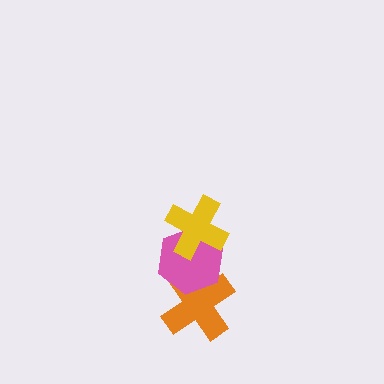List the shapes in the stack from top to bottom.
From top to bottom: the yellow cross, the pink hexagon, the orange cross.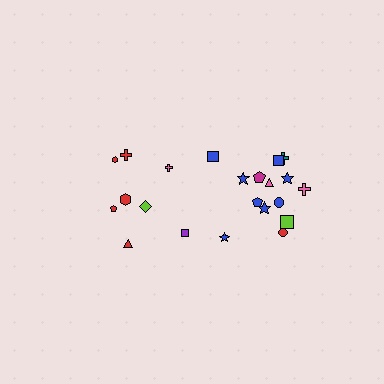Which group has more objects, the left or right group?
The right group.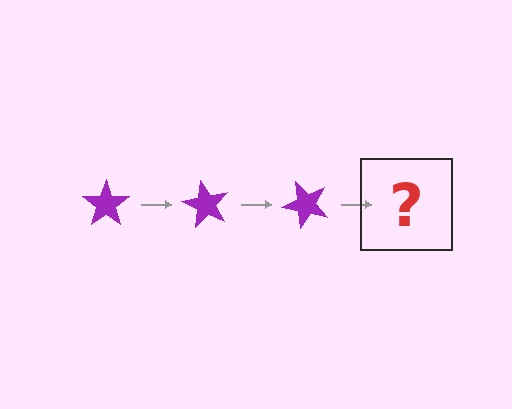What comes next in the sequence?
The next element should be a purple star rotated 180 degrees.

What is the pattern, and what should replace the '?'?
The pattern is that the star rotates 60 degrees each step. The '?' should be a purple star rotated 180 degrees.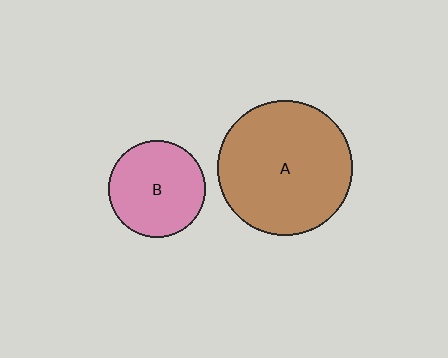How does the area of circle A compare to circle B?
Approximately 2.0 times.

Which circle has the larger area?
Circle A (brown).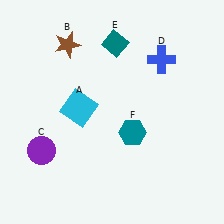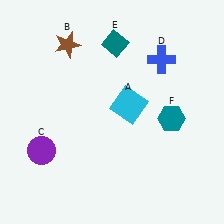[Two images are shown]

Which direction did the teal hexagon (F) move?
The teal hexagon (F) moved right.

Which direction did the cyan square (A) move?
The cyan square (A) moved right.